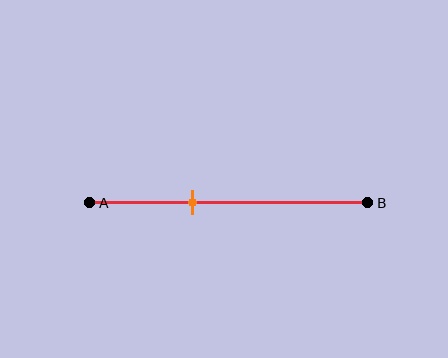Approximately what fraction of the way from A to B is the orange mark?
The orange mark is approximately 35% of the way from A to B.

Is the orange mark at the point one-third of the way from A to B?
No, the mark is at about 35% from A, not at the 33% one-third point.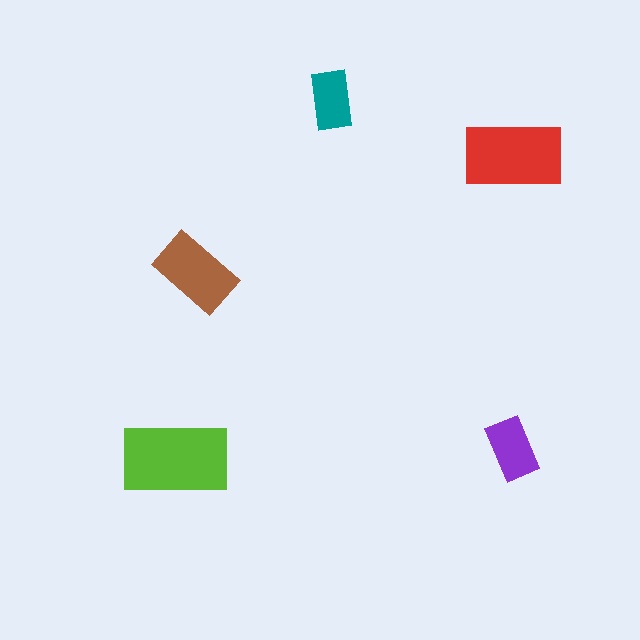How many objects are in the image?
There are 5 objects in the image.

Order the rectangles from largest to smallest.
the lime one, the red one, the brown one, the purple one, the teal one.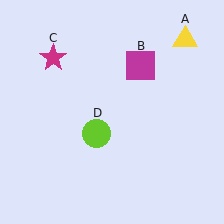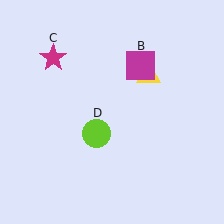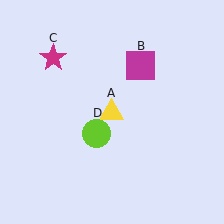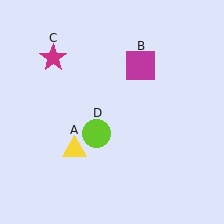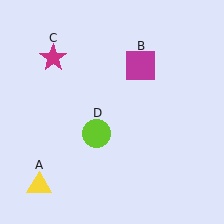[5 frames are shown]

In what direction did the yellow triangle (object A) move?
The yellow triangle (object A) moved down and to the left.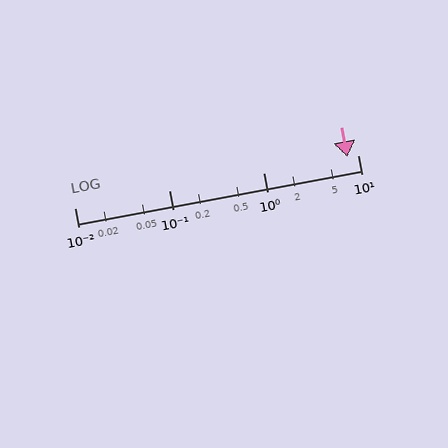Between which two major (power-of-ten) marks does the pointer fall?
The pointer is between 1 and 10.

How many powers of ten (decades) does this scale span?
The scale spans 3 decades, from 0.01 to 10.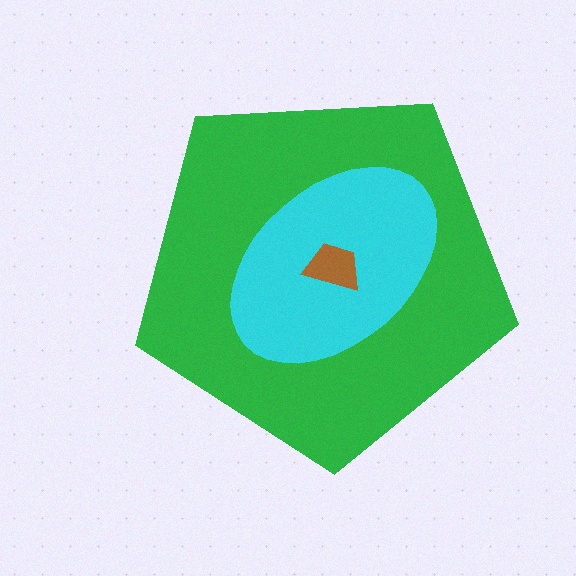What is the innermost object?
The brown trapezoid.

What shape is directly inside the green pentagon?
The cyan ellipse.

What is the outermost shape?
The green pentagon.